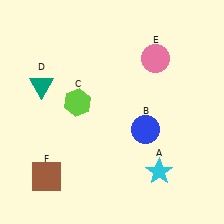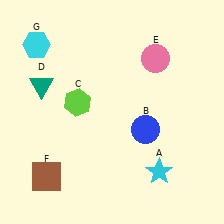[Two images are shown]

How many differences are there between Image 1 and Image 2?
There is 1 difference between the two images.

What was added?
A cyan hexagon (G) was added in Image 2.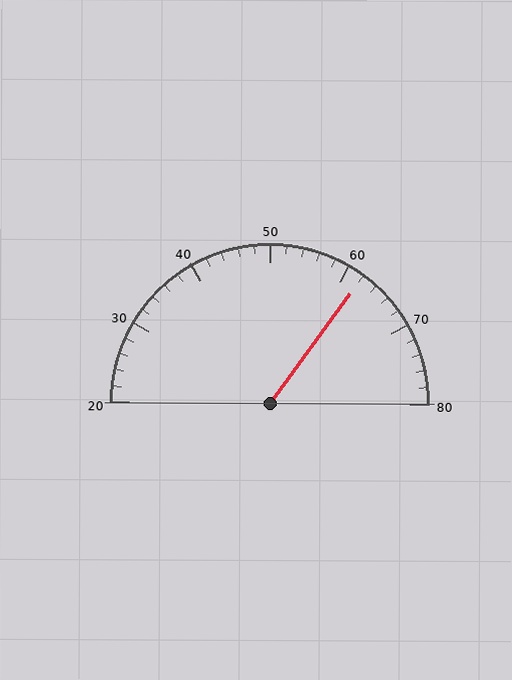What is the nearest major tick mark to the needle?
The nearest major tick mark is 60.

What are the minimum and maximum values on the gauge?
The gauge ranges from 20 to 80.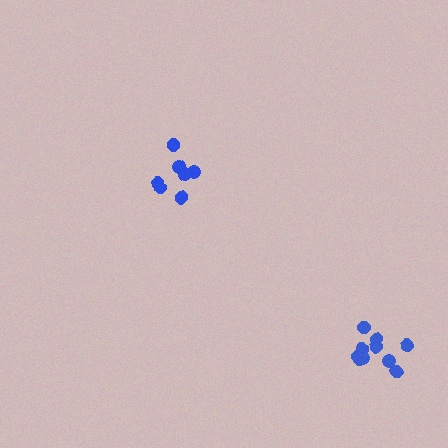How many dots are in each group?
Group 1: 7 dots, Group 2: 10 dots (17 total).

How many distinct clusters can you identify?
There are 2 distinct clusters.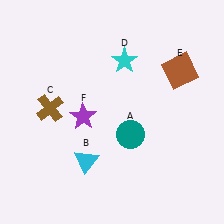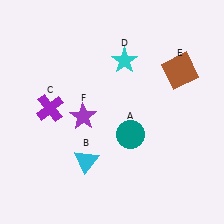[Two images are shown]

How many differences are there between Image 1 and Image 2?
There is 1 difference between the two images.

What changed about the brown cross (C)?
In Image 1, C is brown. In Image 2, it changed to purple.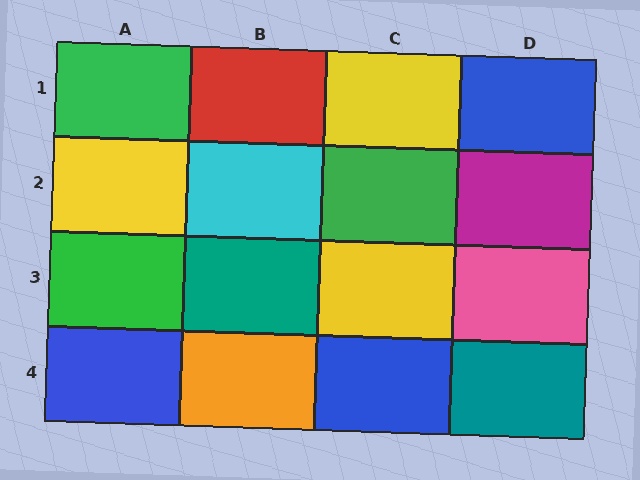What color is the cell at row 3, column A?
Green.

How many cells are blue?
3 cells are blue.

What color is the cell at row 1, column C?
Yellow.